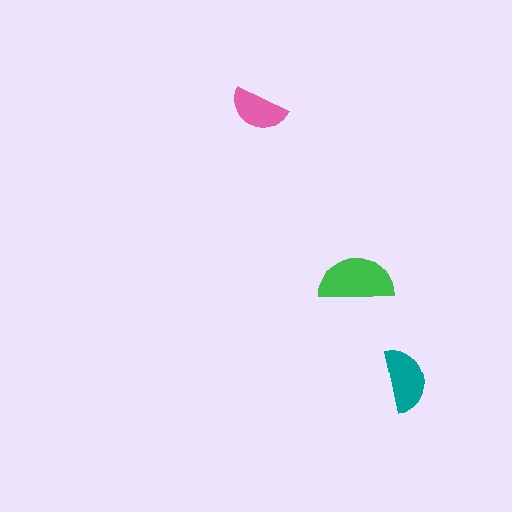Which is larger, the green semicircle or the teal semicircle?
The green one.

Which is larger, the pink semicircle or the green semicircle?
The green one.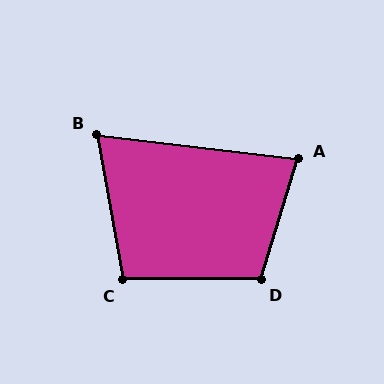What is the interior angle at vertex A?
Approximately 80 degrees (acute).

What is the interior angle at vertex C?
Approximately 100 degrees (obtuse).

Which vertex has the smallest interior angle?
B, at approximately 73 degrees.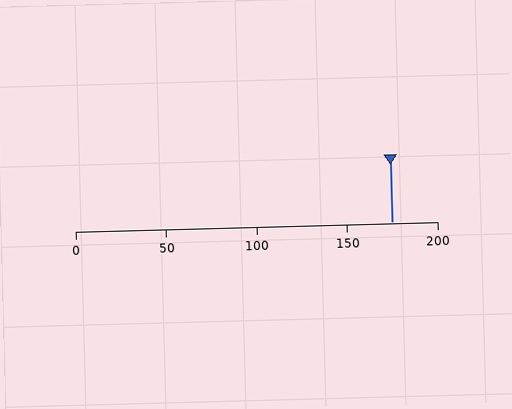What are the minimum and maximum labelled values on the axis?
The axis runs from 0 to 200.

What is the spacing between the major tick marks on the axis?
The major ticks are spaced 50 apart.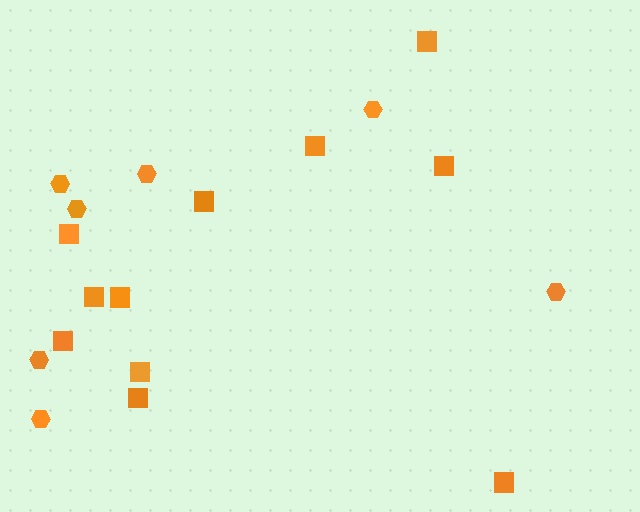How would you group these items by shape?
There are 2 groups: one group of squares (11) and one group of hexagons (7).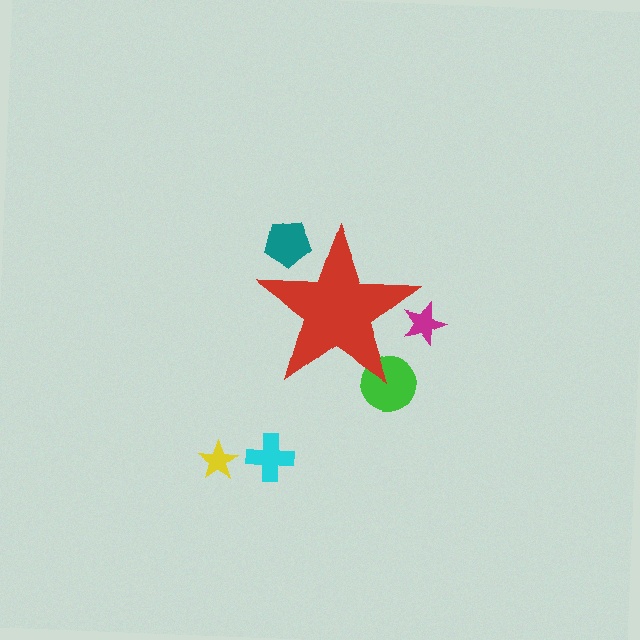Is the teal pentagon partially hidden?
Yes, the teal pentagon is partially hidden behind the red star.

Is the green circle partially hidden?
Yes, the green circle is partially hidden behind the red star.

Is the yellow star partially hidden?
No, the yellow star is fully visible.